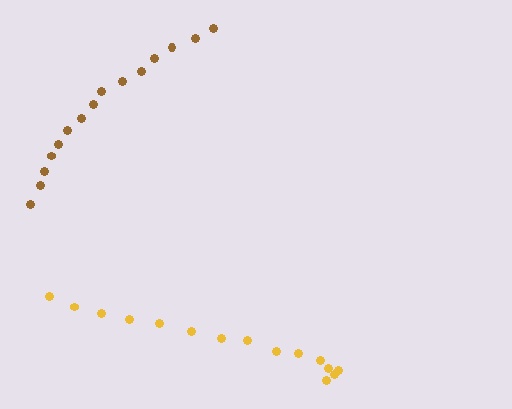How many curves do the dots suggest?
There are 2 distinct paths.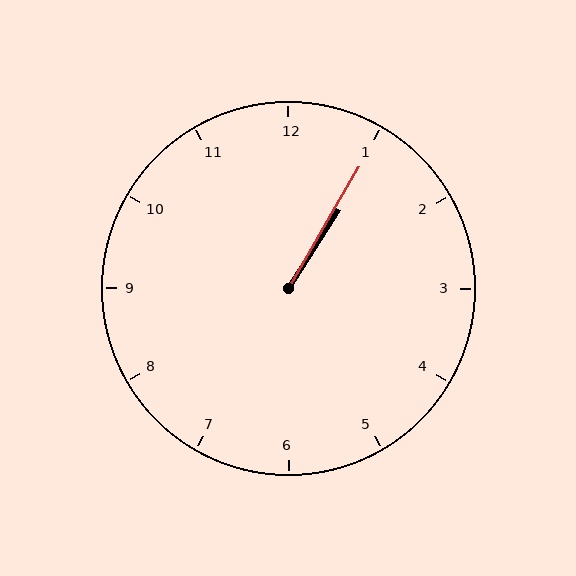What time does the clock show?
1:05.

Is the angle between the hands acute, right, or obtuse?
It is acute.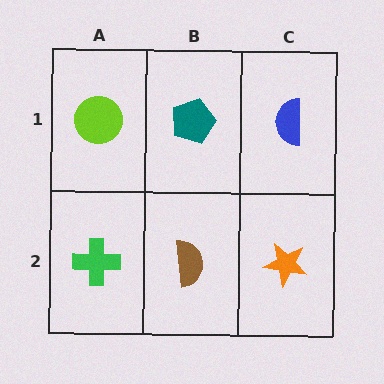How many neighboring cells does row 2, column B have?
3.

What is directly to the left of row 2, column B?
A green cross.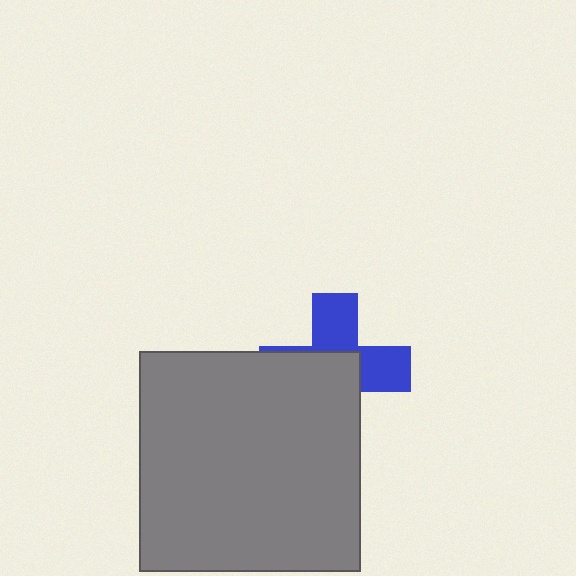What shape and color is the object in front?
The object in front is a gray square.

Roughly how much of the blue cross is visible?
A small part of it is visible (roughly 45%).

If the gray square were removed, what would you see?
You would see the complete blue cross.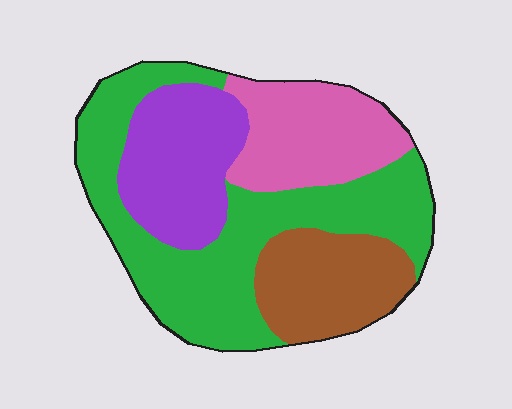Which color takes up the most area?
Green, at roughly 40%.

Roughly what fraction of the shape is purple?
Purple covers 20% of the shape.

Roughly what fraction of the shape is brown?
Brown takes up about one sixth (1/6) of the shape.